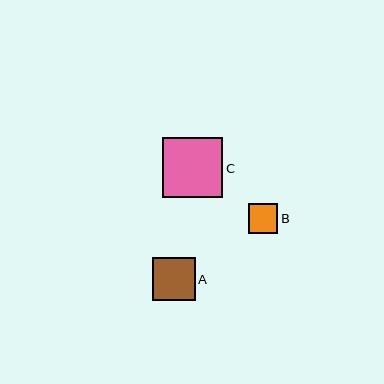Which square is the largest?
Square C is the largest with a size of approximately 60 pixels.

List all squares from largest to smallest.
From largest to smallest: C, A, B.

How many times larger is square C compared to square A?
Square C is approximately 1.4 times the size of square A.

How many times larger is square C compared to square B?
Square C is approximately 2.0 times the size of square B.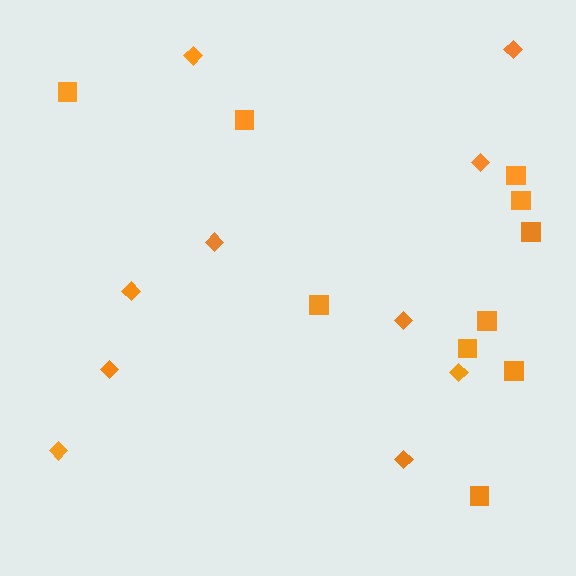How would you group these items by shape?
There are 2 groups: one group of squares (10) and one group of diamonds (10).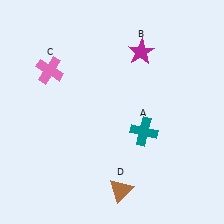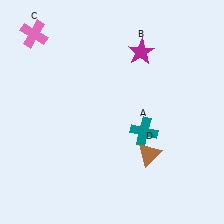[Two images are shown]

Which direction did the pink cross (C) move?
The pink cross (C) moved up.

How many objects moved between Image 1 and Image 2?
2 objects moved between the two images.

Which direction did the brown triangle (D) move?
The brown triangle (D) moved up.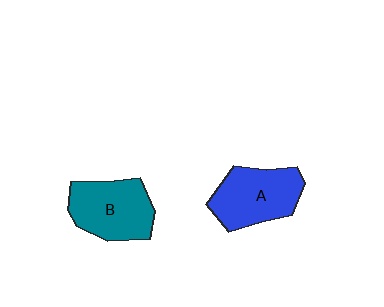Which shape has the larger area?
Shape A (blue).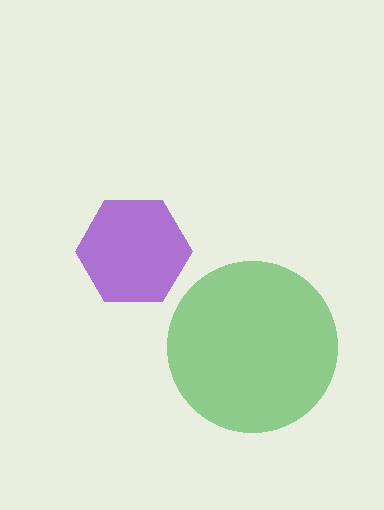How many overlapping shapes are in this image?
There are 2 overlapping shapes in the image.